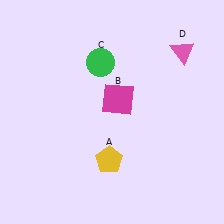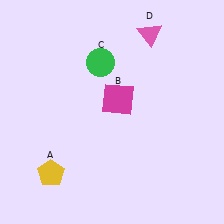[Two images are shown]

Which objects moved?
The objects that moved are: the yellow pentagon (A), the pink triangle (D).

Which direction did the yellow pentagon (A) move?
The yellow pentagon (A) moved left.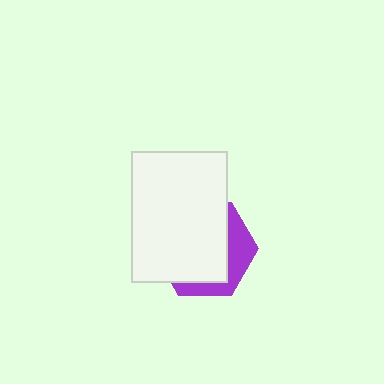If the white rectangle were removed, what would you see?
You would see the complete purple hexagon.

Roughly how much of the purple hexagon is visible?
A small part of it is visible (roughly 31%).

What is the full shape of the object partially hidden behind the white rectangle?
The partially hidden object is a purple hexagon.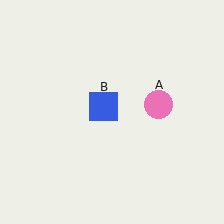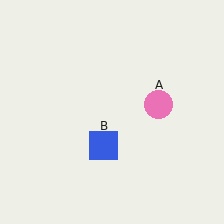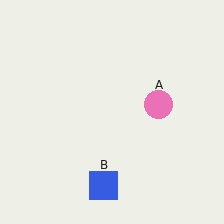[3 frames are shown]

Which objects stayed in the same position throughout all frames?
Pink circle (object A) remained stationary.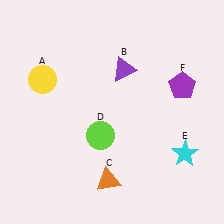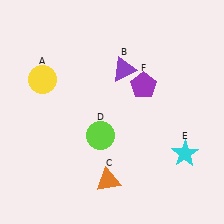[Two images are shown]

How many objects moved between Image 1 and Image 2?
1 object moved between the two images.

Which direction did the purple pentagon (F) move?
The purple pentagon (F) moved left.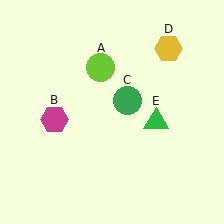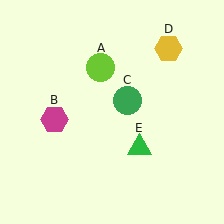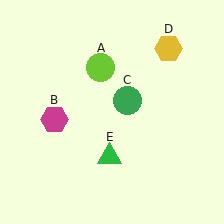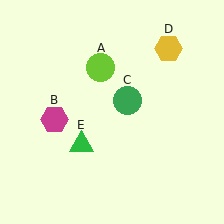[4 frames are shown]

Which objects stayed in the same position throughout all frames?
Lime circle (object A) and magenta hexagon (object B) and green circle (object C) and yellow hexagon (object D) remained stationary.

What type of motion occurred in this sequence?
The green triangle (object E) rotated clockwise around the center of the scene.